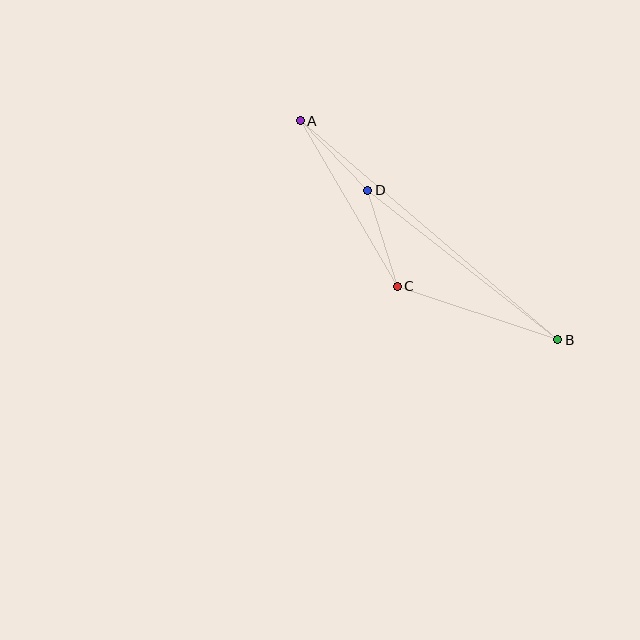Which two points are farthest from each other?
Points A and B are farthest from each other.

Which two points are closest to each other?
Points A and D are closest to each other.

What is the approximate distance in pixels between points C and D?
The distance between C and D is approximately 101 pixels.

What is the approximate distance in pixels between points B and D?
The distance between B and D is approximately 242 pixels.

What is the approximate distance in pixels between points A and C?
The distance between A and C is approximately 192 pixels.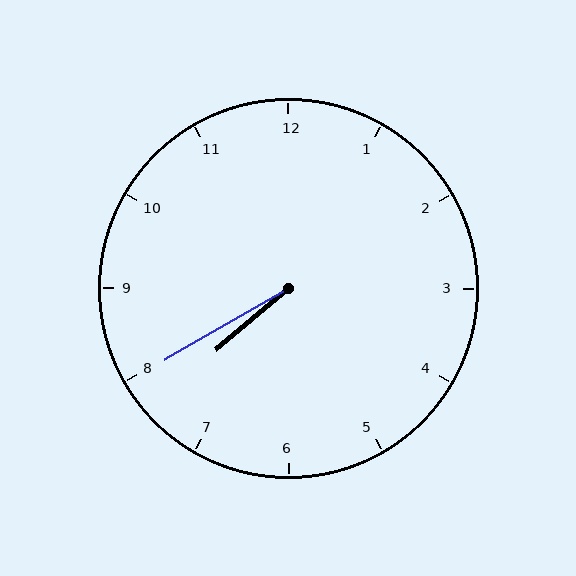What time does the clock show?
7:40.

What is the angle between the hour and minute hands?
Approximately 10 degrees.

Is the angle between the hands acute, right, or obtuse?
It is acute.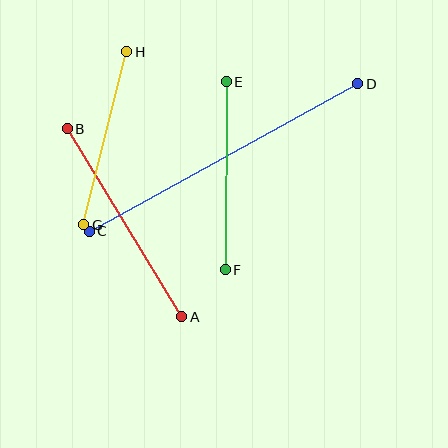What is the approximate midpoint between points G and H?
The midpoint is at approximately (105, 138) pixels.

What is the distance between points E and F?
The distance is approximately 188 pixels.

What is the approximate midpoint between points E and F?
The midpoint is at approximately (226, 176) pixels.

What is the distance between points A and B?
The distance is approximately 220 pixels.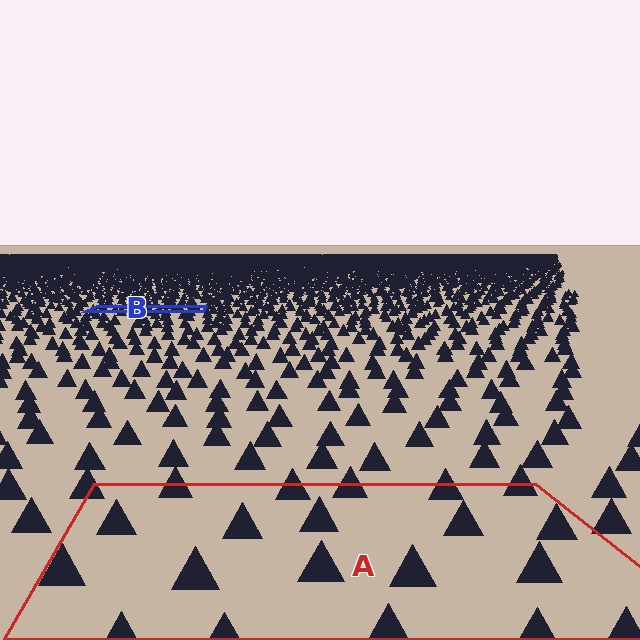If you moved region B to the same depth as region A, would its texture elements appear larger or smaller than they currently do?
They would appear larger. At a closer depth, the same texture elements are projected at a bigger on-screen size.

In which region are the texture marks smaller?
The texture marks are smaller in region B, because it is farther away.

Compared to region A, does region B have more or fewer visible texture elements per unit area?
Region B has more texture elements per unit area — they are packed more densely because it is farther away.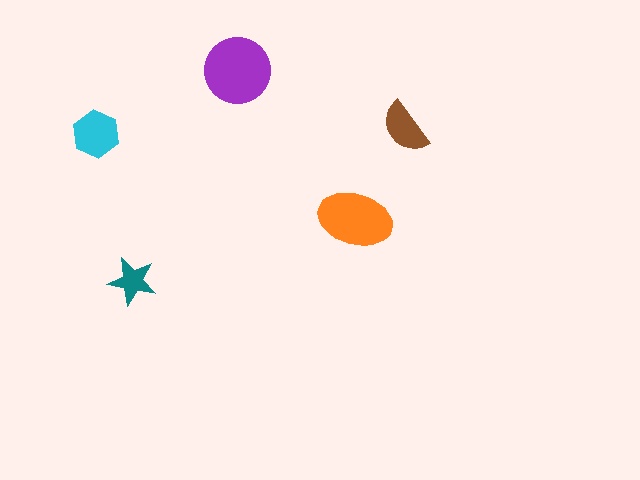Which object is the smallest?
The teal star.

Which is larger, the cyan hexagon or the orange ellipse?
The orange ellipse.